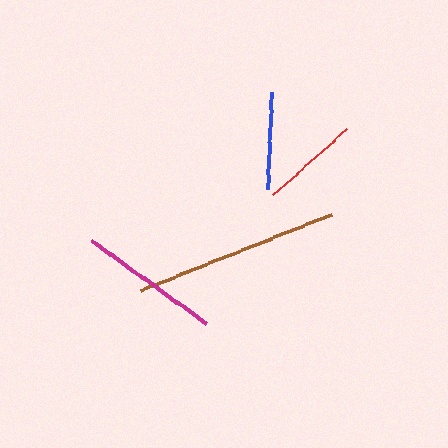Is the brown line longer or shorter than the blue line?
The brown line is longer than the blue line.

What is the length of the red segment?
The red segment is approximately 99 pixels long.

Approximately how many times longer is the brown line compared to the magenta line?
The brown line is approximately 1.4 times the length of the magenta line.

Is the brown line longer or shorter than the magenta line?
The brown line is longer than the magenta line.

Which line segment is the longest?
The brown line is the longest at approximately 205 pixels.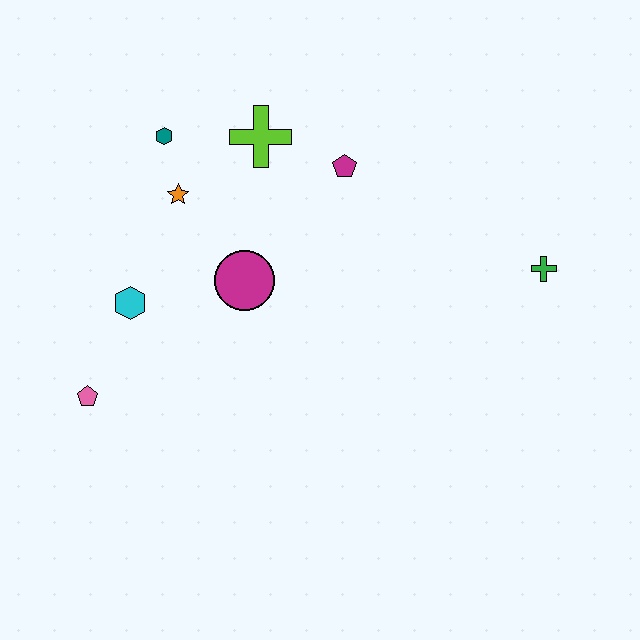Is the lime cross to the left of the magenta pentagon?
Yes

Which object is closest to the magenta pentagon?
The lime cross is closest to the magenta pentagon.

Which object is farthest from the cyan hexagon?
The green cross is farthest from the cyan hexagon.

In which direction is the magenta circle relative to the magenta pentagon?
The magenta circle is below the magenta pentagon.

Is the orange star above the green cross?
Yes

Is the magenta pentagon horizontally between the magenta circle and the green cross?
Yes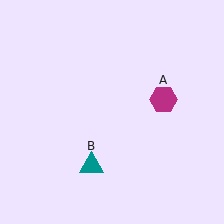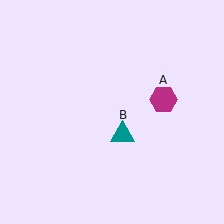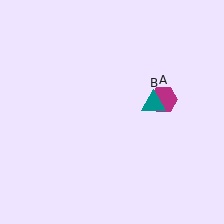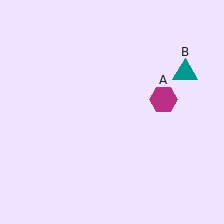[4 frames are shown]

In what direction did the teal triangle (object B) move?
The teal triangle (object B) moved up and to the right.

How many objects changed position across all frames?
1 object changed position: teal triangle (object B).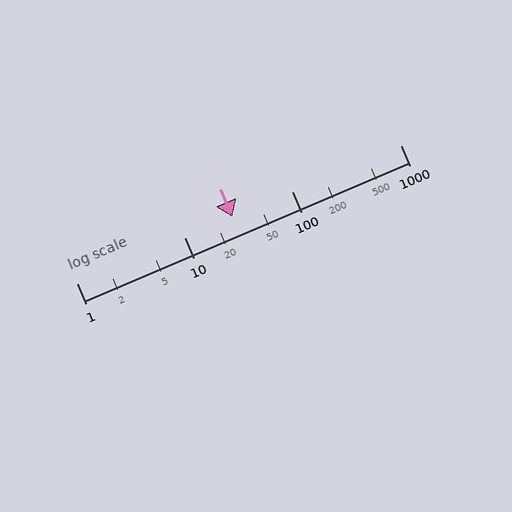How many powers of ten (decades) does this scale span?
The scale spans 3 decades, from 1 to 1000.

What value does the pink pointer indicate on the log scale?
The pointer indicates approximately 28.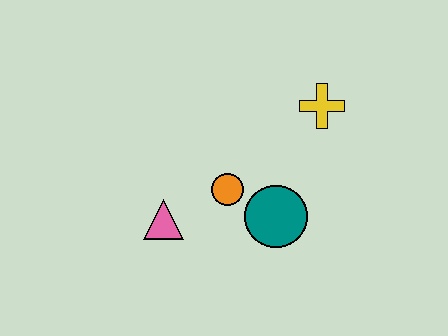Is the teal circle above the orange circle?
No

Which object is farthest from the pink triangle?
The yellow cross is farthest from the pink triangle.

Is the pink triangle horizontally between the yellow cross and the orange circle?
No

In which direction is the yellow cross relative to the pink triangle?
The yellow cross is to the right of the pink triangle.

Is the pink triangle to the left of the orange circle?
Yes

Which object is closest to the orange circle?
The teal circle is closest to the orange circle.